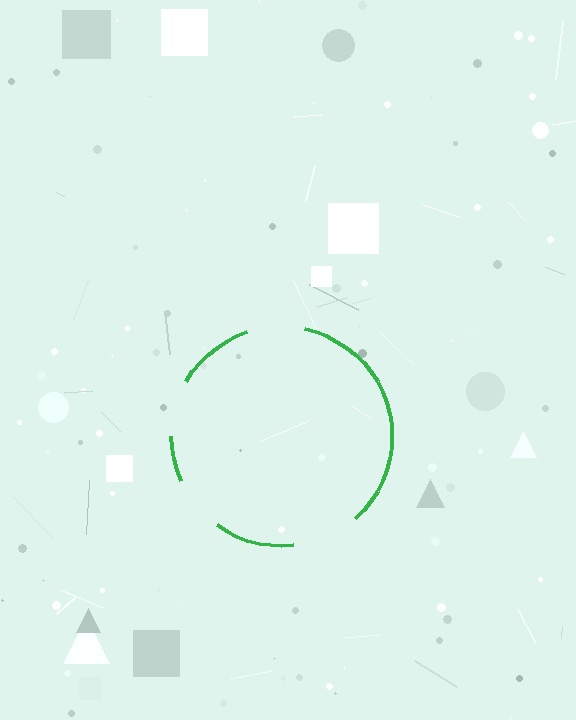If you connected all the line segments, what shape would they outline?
They would outline a circle.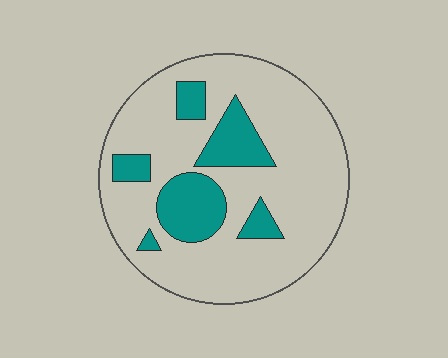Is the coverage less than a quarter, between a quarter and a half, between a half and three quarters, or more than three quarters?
Less than a quarter.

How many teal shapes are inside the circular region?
6.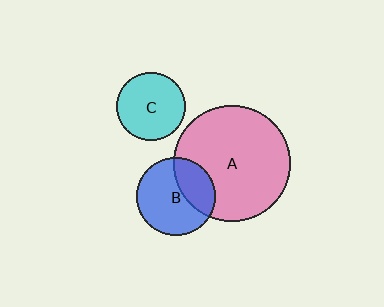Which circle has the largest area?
Circle A (pink).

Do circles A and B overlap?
Yes.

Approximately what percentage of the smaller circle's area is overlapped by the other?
Approximately 30%.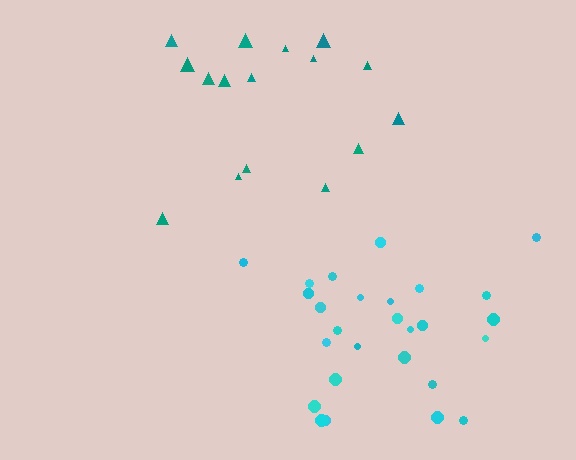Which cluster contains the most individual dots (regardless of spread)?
Cyan (27).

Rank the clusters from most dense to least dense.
cyan, teal.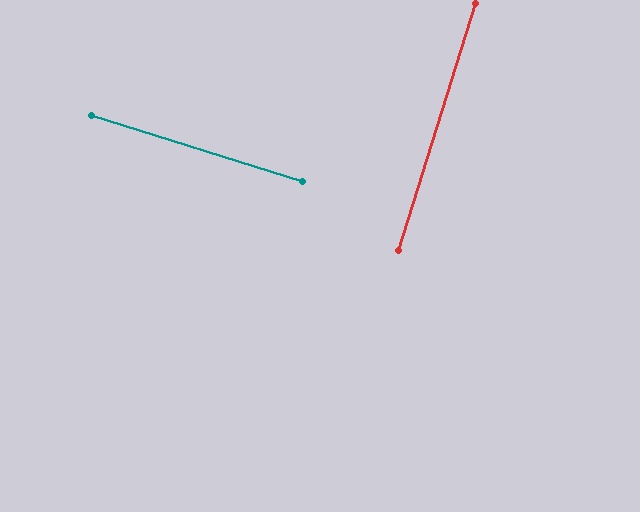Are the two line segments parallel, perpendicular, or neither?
Perpendicular — they meet at approximately 90°.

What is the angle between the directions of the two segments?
Approximately 90 degrees.